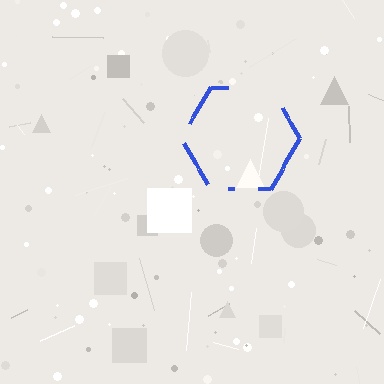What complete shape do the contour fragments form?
The contour fragments form a hexagon.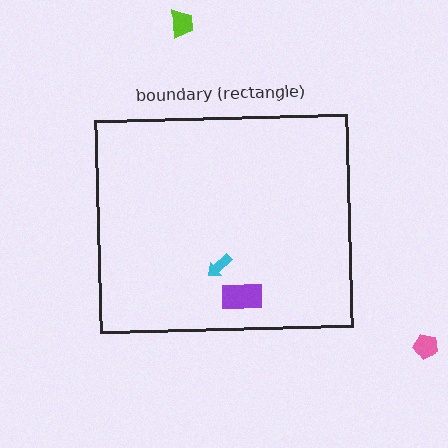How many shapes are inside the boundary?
2 inside, 2 outside.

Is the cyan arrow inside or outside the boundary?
Inside.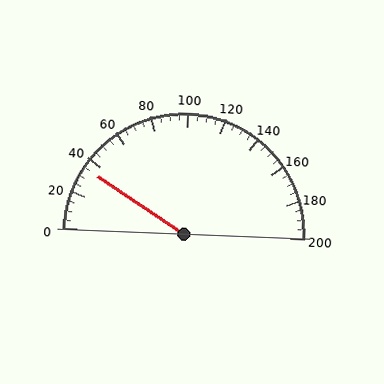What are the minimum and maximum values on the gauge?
The gauge ranges from 0 to 200.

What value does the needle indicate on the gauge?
The needle indicates approximately 35.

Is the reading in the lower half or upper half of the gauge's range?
The reading is in the lower half of the range (0 to 200).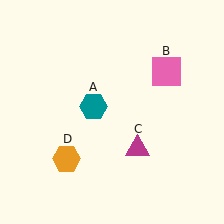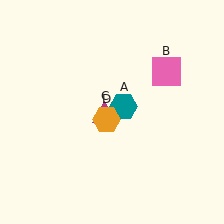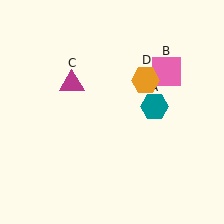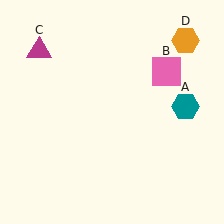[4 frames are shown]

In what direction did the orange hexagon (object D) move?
The orange hexagon (object D) moved up and to the right.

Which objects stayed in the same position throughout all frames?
Pink square (object B) remained stationary.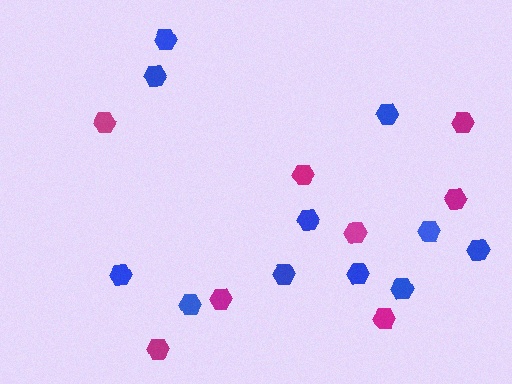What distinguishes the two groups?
There are 2 groups: one group of magenta hexagons (8) and one group of blue hexagons (11).